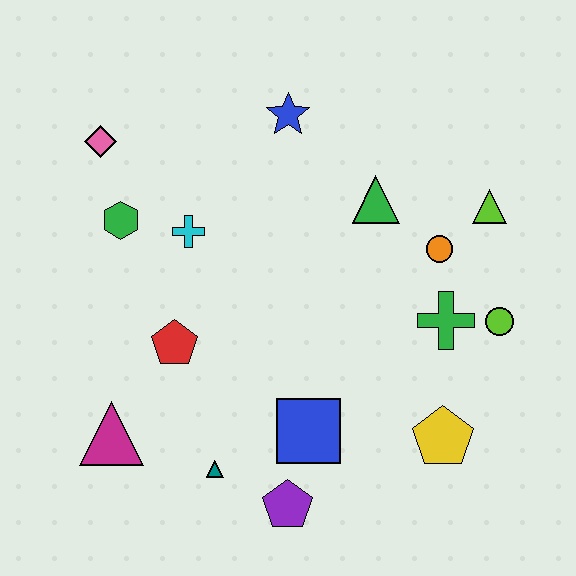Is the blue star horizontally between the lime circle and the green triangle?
No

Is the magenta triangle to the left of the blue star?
Yes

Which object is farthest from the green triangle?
The magenta triangle is farthest from the green triangle.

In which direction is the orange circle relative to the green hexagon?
The orange circle is to the right of the green hexagon.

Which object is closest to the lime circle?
The green cross is closest to the lime circle.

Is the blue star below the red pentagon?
No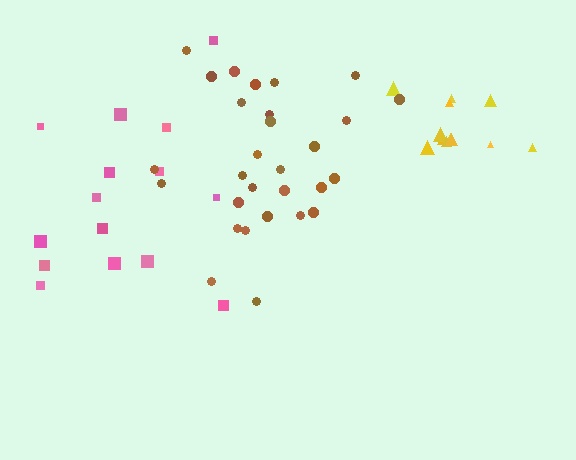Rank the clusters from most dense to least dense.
yellow, brown, pink.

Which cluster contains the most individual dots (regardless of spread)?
Brown (29).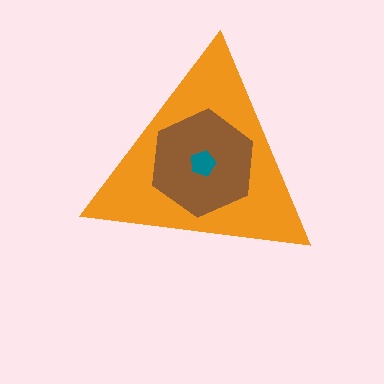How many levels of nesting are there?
3.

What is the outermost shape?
The orange triangle.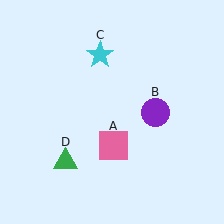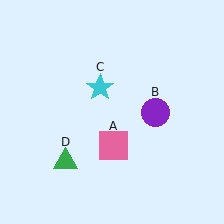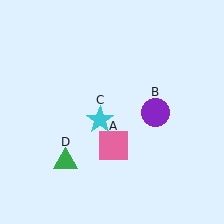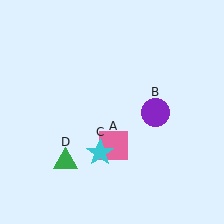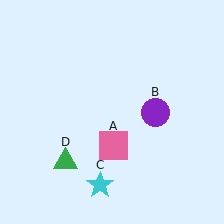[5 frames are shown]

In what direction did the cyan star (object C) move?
The cyan star (object C) moved down.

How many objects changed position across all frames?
1 object changed position: cyan star (object C).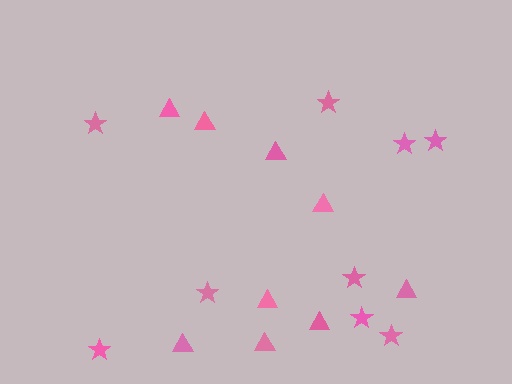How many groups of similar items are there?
There are 2 groups: one group of triangles (9) and one group of stars (9).